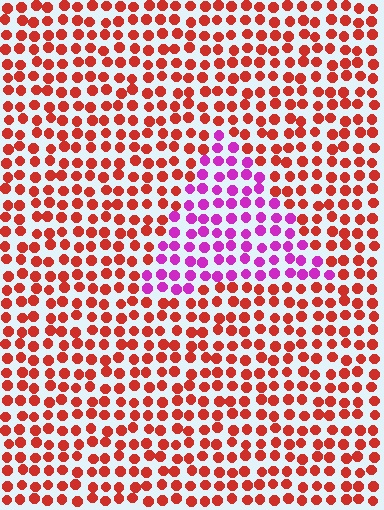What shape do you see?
I see a triangle.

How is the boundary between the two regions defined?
The boundary is defined purely by a slight shift in hue (about 59 degrees). Spacing, size, and orientation are identical on both sides.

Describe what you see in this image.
The image is filled with small red elements in a uniform arrangement. A triangle-shaped region is visible where the elements are tinted to a slightly different hue, forming a subtle color boundary.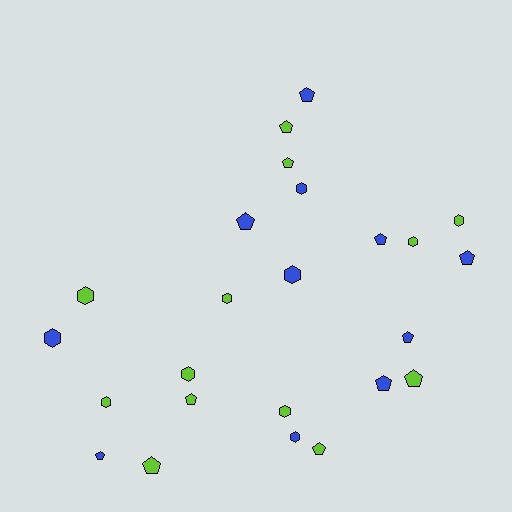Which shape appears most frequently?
Pentagon, with 13 objects.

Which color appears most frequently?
Lime, with 13 objects.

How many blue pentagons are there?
There are 7 blue pentagons.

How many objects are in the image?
There are 24 objects.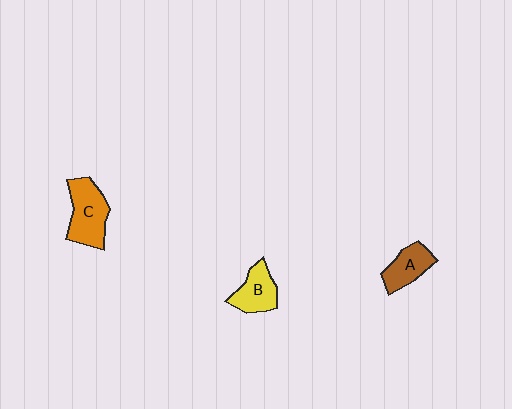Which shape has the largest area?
Shape C (orange).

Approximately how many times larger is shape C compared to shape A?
Approximately 1.5 times.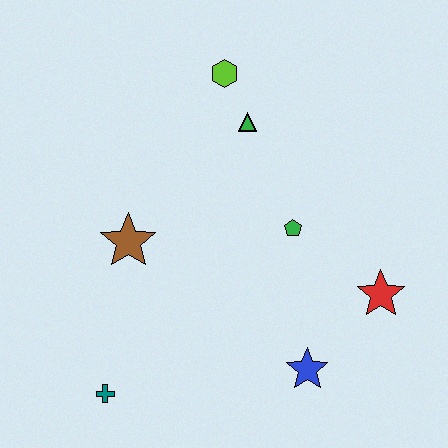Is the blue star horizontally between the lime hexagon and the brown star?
No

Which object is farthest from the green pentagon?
The teal cross is farthest from the green pentagon.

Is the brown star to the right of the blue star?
No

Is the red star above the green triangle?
No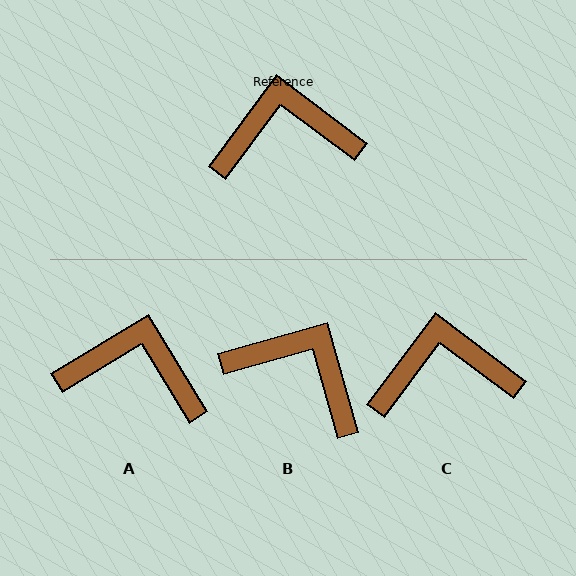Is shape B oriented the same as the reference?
No, it is off by about 38 degrees.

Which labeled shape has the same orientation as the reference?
C.